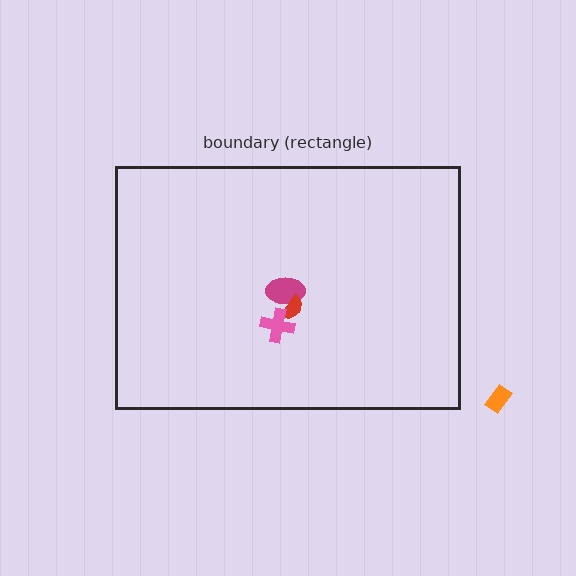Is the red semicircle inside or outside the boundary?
Inside.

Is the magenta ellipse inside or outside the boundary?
Inside.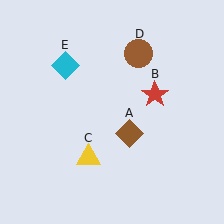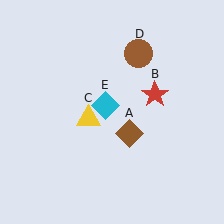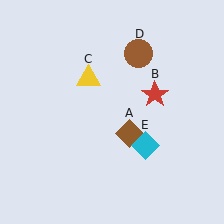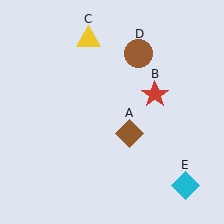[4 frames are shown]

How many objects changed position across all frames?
2 objects changed position: yellow triangle (object C), cyan diamond (object E).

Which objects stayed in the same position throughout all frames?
Brown diamond (object A) and red star (object B) and brown circle (object D) remained stationary.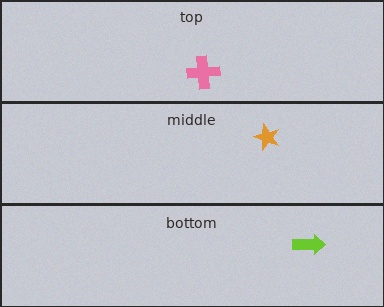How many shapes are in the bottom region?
1.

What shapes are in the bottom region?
The lime arrow.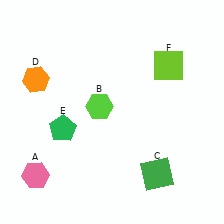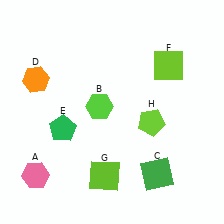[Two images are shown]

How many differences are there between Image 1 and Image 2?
There are 2 differences between the two images.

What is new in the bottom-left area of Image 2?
A lime square (G) was added in the bottom-left area of Image 2.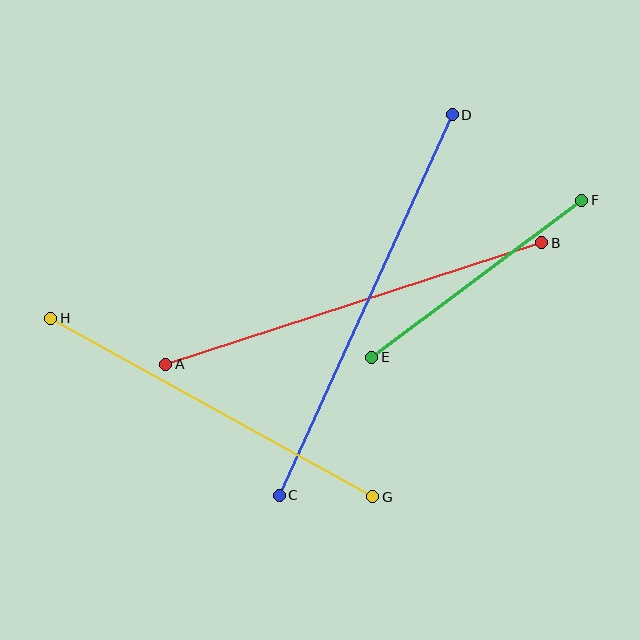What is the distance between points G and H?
The distance is approximately 368 pixels.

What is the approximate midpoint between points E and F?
The midpoint is at approximately (477, 279) pixels.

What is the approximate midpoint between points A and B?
The midpoint is at approximately (354, 304) pixels.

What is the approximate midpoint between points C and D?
The midpoint is at approximately (366, 305) pixels.